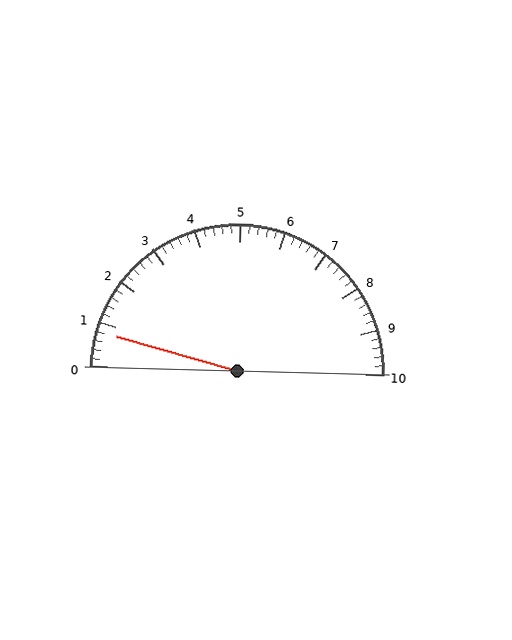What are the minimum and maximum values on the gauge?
The gauge ranges from 0 to 10.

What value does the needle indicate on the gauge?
The needle indicates approximately 0.8.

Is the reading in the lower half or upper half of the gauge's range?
The reading is in the lower half of the range (0 to 10).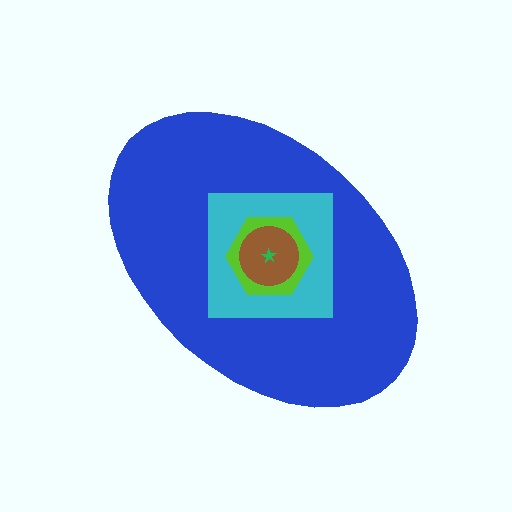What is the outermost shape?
The blue ellipse.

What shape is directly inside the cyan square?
The lime hexagon.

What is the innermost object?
The green star.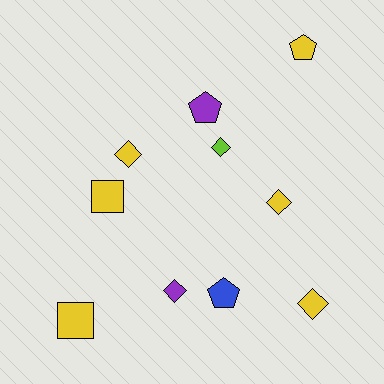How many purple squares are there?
There are no purple squares.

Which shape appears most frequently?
Diamond, with 5 objects.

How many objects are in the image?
There are 10 objects.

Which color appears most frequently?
Yellow, with 6 objects.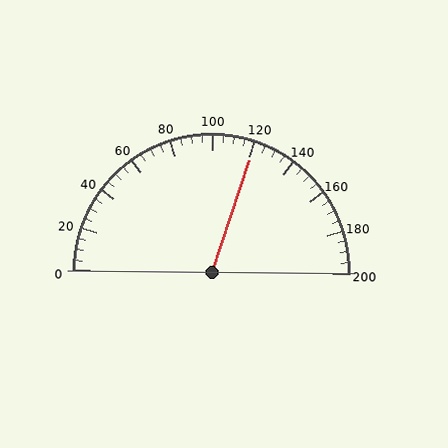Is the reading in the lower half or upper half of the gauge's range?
The reading is in the upper half of the range (0 to 200).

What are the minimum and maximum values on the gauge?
The gauge ranges from 0 to 200.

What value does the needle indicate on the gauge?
The needle indicates approximately 120.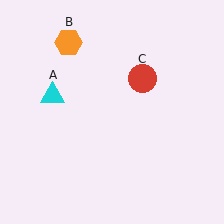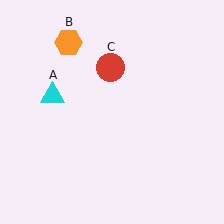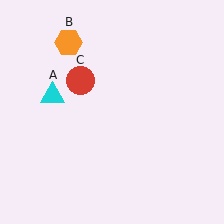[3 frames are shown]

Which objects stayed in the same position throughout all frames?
Cyan triangle (object A) and orange hexagon (object B) remained stationary.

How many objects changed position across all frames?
1 object changed position: red circle (object C).